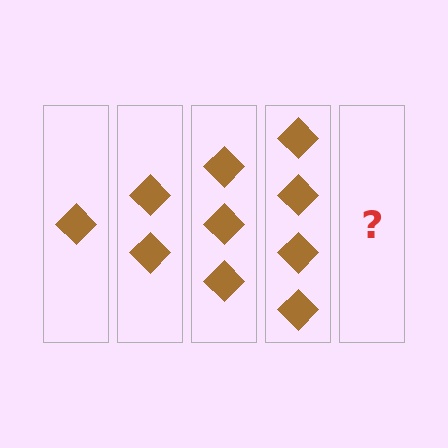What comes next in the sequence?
The next element should be 5 diamonds.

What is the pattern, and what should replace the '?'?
The pattern is that each step adds one more diamond. The '?' should be 5 diamonds.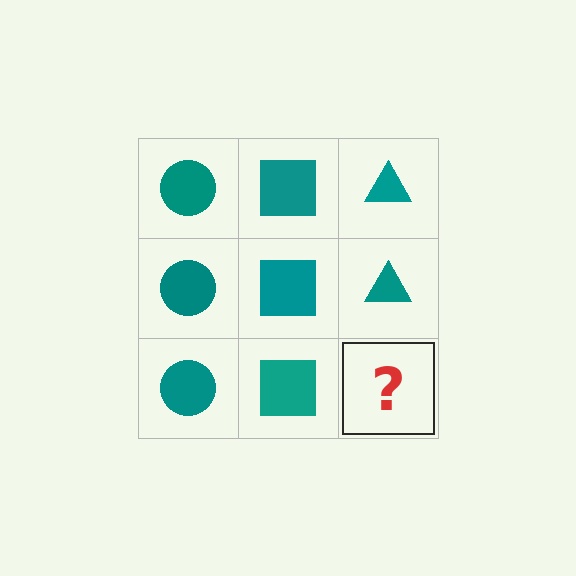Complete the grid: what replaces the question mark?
The question mark should be replaced with a teal triangle.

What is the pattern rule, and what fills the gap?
The rule is that each column has a consistent shape. The gap should be filled with a teal triangle.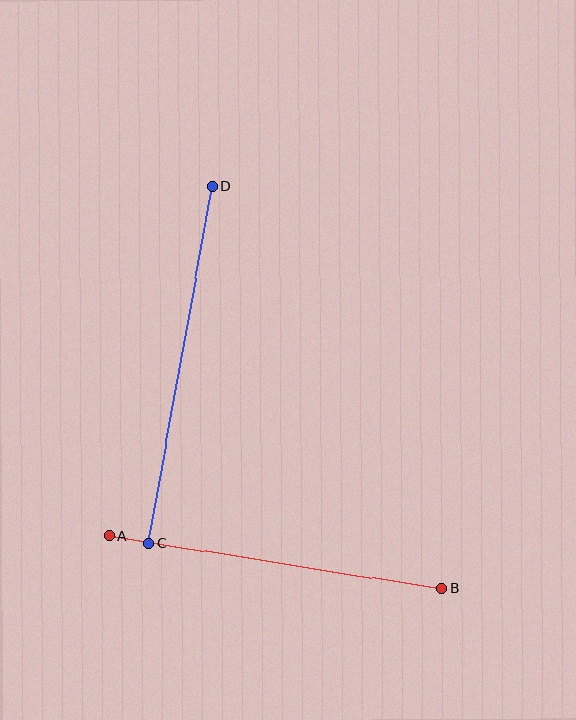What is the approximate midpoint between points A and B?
The midpoint is at approximately (276, 562) pixels.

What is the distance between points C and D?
The distance is approximately 362 pixels.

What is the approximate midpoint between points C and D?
The midpoint is at approximately (181, 365) pixels.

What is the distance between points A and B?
The distance is approximately 337 pixels.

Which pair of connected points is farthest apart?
Points C and D are farthest apart.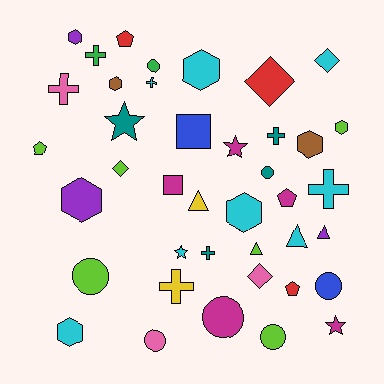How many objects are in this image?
There are 40 objects.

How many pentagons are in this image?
There are 4 pentagons.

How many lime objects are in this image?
There are 6 lime objects.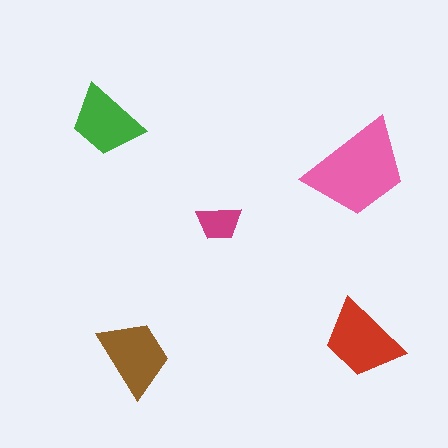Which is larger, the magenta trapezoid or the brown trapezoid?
The brown one.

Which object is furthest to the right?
The red trapezoid is rightmost.